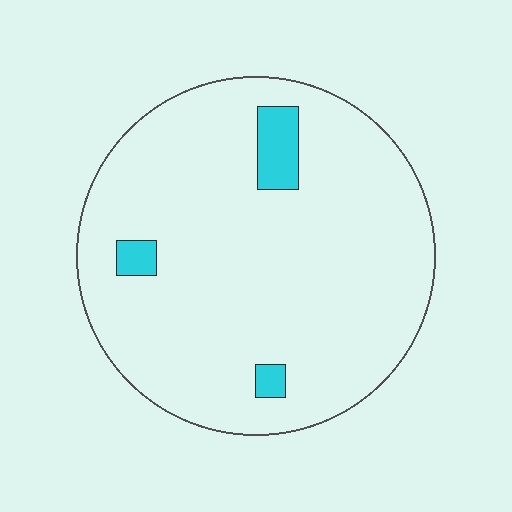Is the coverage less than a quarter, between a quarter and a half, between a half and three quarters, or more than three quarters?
Less than a quarter.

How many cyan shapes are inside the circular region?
3.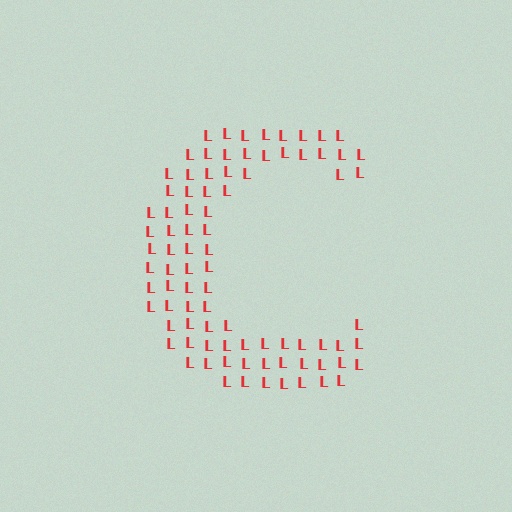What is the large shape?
The large shape is the letter C.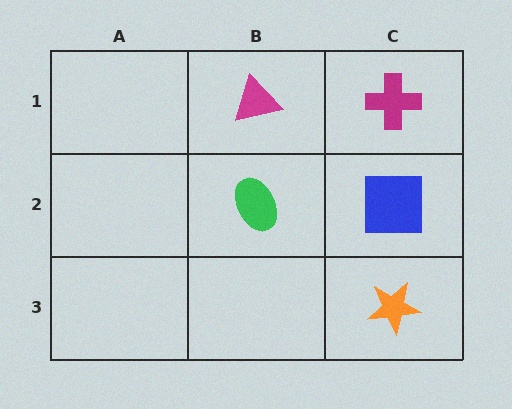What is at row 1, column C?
A magenta cross.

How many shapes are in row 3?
1 shape.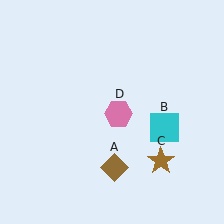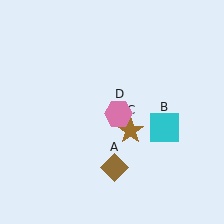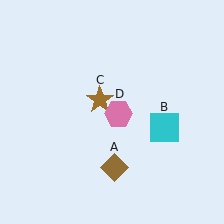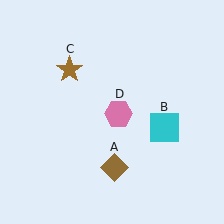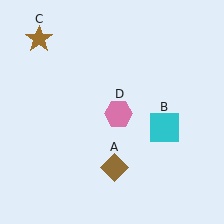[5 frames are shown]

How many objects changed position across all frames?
1 object changed position: brown star (object C).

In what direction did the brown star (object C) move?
The brown star (object C) moved up and to the left.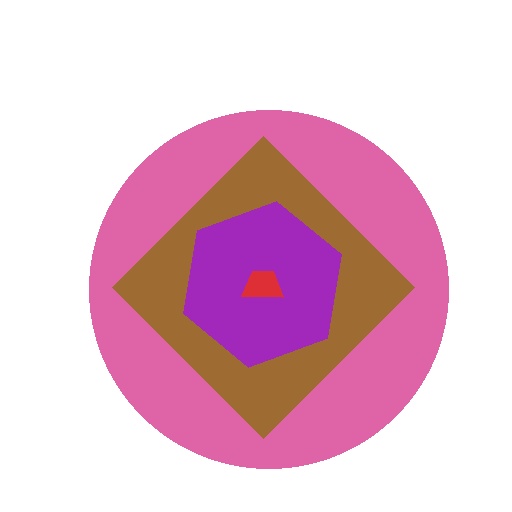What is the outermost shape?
The pink circle.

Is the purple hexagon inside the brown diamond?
Yes.